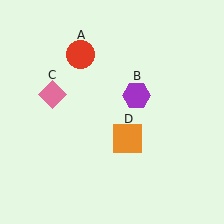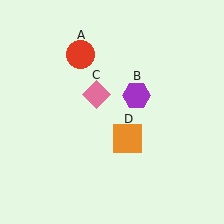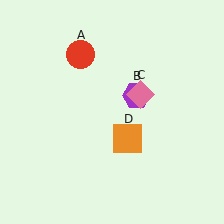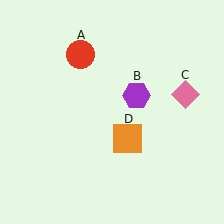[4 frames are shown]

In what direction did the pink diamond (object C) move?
The pink diamond (object C) moved right.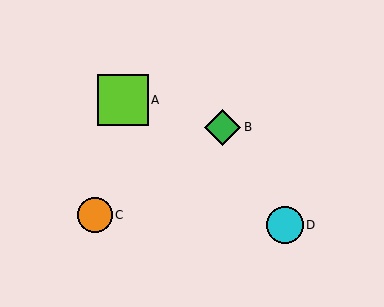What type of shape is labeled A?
Shape A is a lime square.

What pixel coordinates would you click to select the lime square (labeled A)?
Click at (123, 100) to select the lime square A.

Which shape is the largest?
The lime square (labeled A) is the largest.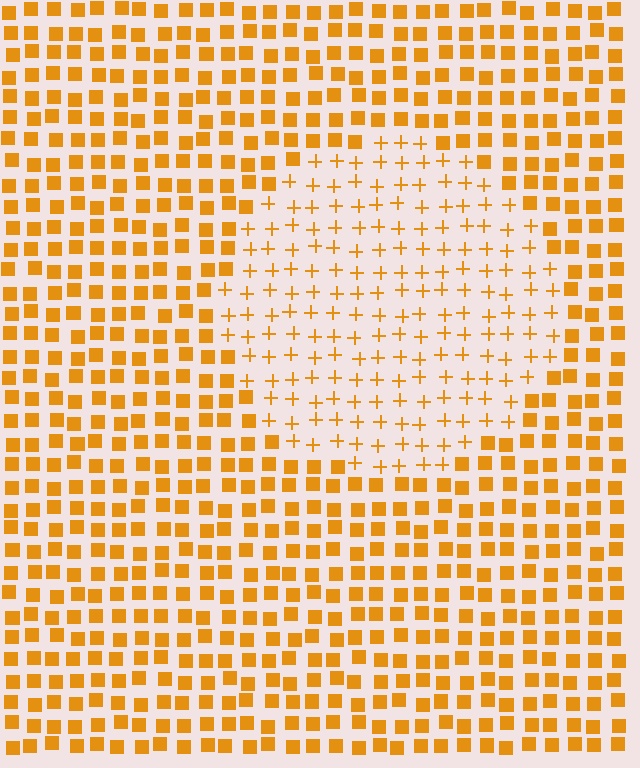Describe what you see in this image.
The image is filled with small orange elements arranged in a uniform grid. A circle-shaped region contains plus signs, while the surrounding area contains squares. The boundary is defined purely by the change in element shape.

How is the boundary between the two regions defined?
The boundary is defined by a change in element shape: plus signs inside vs. squares outside. All elements share the same color and spacing.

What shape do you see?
I see a circle.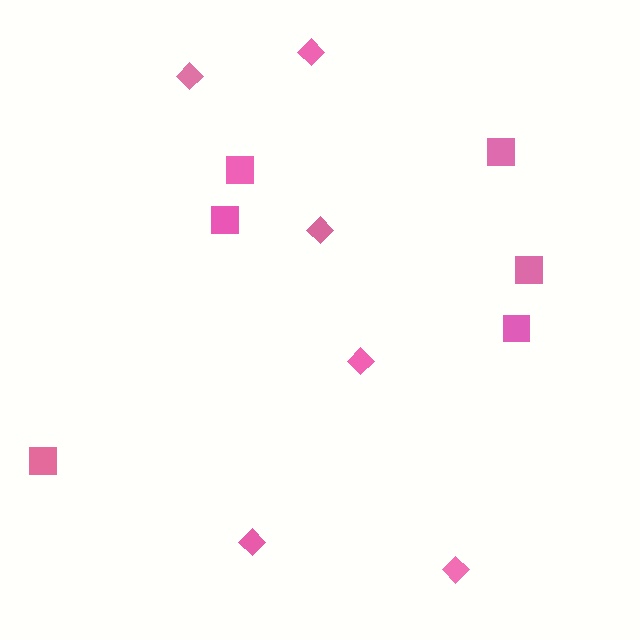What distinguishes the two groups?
There are 2 groups: one group of diamonds (6) and one group of squares (6).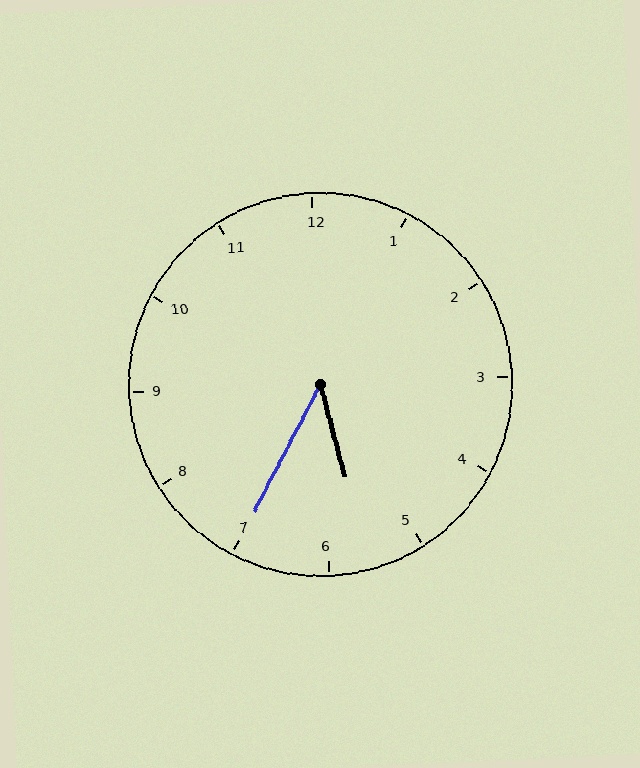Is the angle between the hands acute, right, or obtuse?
It is acute.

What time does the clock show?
5:35.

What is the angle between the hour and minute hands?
Approximately 42 degrees.